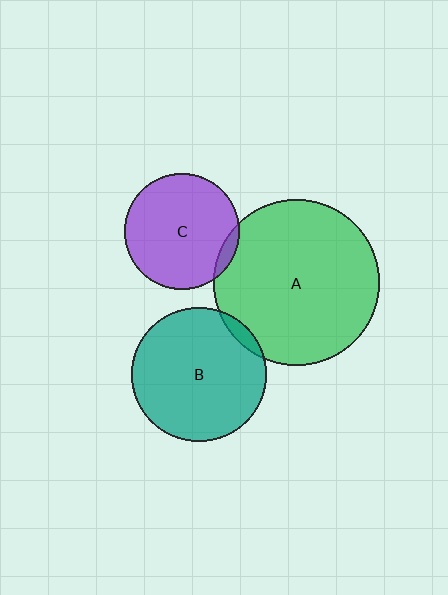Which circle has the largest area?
Circle A (green).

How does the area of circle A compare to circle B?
Approximately 1.5 times.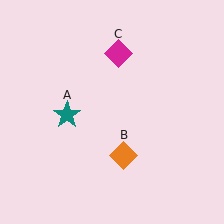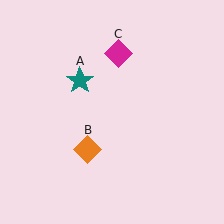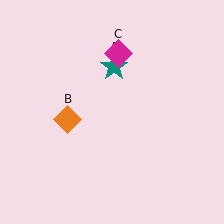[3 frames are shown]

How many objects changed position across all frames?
2 objects changed position: teal star (object A), orange diamond (object B).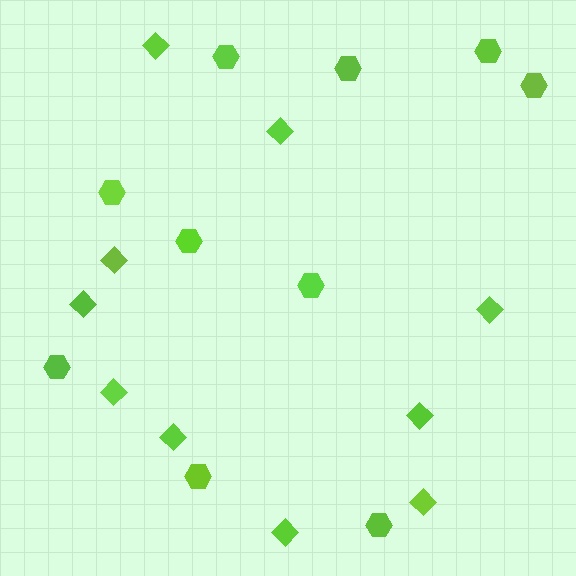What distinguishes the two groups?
There are 2 groups: one group of diamonds (10) and one group of hexagons (10).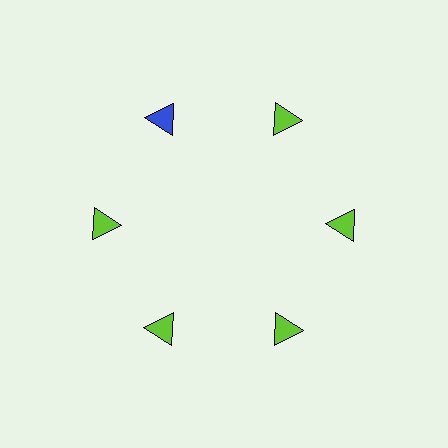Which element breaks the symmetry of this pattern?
The blue triangle at roughly the 11 o'clock position breaks the symmetry. All other shapes are lime triangles.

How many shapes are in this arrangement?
There are 6 shapes arranged in a ring pattern.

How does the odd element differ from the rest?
It has a different color: blue instead of lime.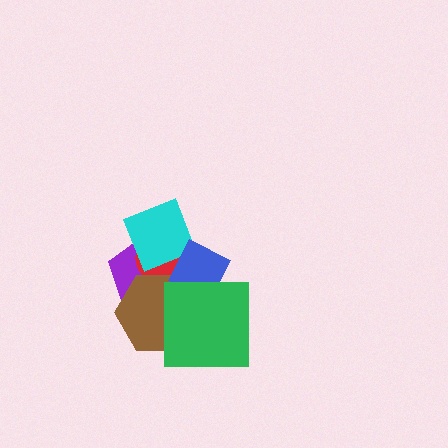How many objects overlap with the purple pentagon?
4 objects overlap with the purple pentagon.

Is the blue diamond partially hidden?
Yes, it is partially covered by another shape.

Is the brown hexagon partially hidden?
Yes, it is partially covered by another shape.